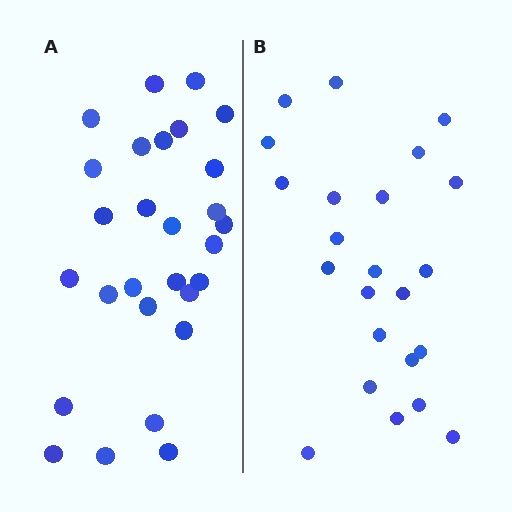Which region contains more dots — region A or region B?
Region A (the left region) has more dots.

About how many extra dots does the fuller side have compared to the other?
Region A has about 5 more dots than region B.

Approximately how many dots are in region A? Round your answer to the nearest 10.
About 30 dots. (The exact count is 28, which rounds to 30.)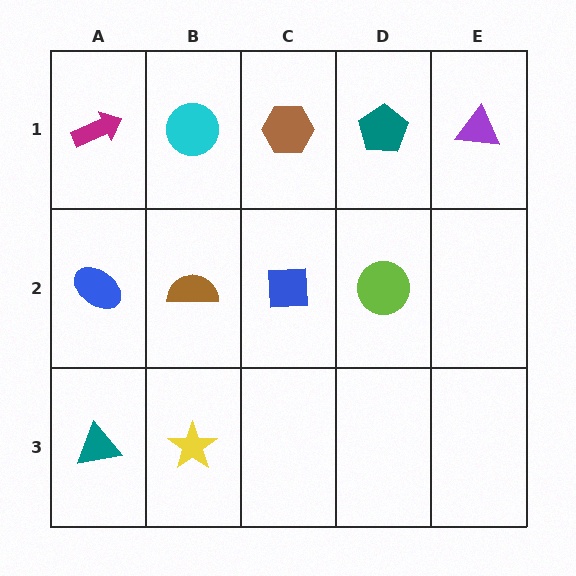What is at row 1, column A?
A magenta arrow.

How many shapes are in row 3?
2 shapes.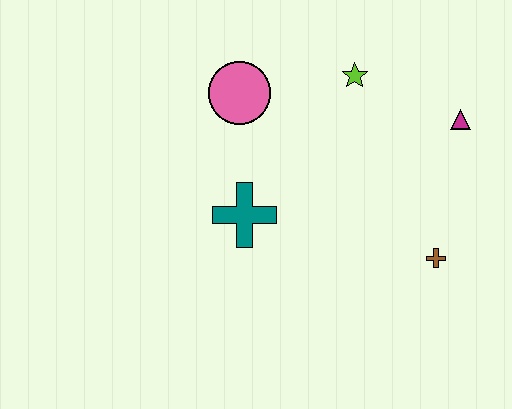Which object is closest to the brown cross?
The magenta triangle is closest to the brown cross.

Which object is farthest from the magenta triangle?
The teal cross is farthest from the magenta triangle.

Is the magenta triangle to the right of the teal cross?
Yes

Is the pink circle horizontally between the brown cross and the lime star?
No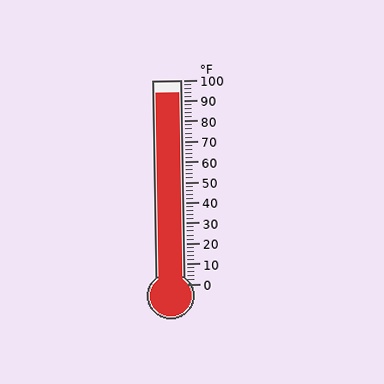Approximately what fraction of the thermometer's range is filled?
The thermometer is filled to approximately 95% of its range.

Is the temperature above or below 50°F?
The temperature is above 50°F.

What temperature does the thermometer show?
The thermometer shows approximately 94°F.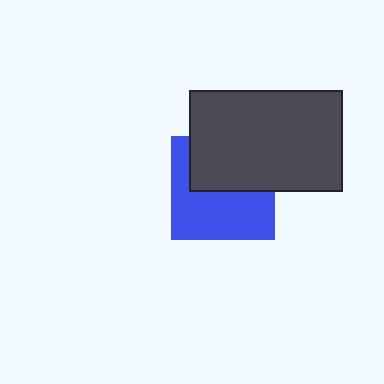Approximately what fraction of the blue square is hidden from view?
Roughly 45% of the blue square is hidden behind the dark gray rectangle.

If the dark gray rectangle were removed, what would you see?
You would see the complete blue square.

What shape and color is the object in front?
The object in front is a dark gray rectangle.